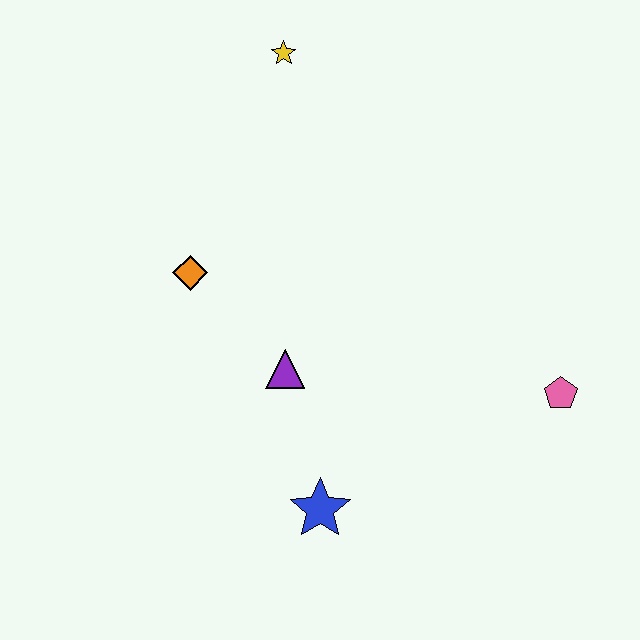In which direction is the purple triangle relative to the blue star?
The purple triangle is above the blue star.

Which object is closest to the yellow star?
The orange diamond is closest to the yellow star.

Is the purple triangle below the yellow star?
Yes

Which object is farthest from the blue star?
The yellow star is farthest from the blue star.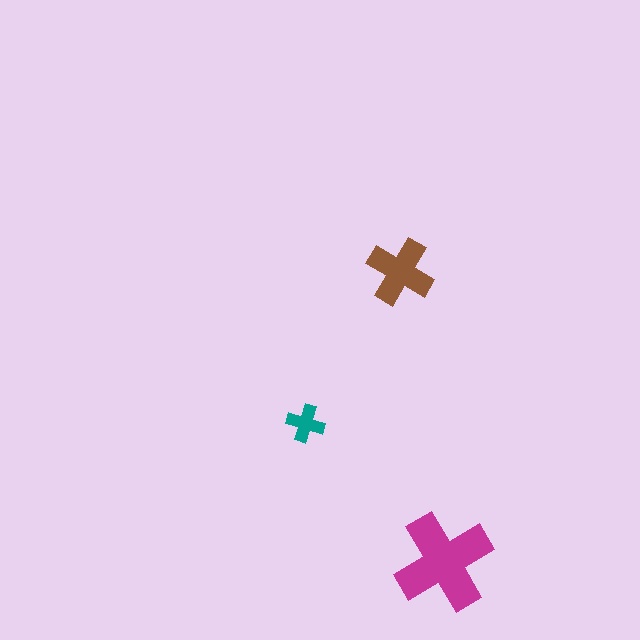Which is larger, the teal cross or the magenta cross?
The magenta one.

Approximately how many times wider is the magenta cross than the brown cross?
About 1.5 times wider.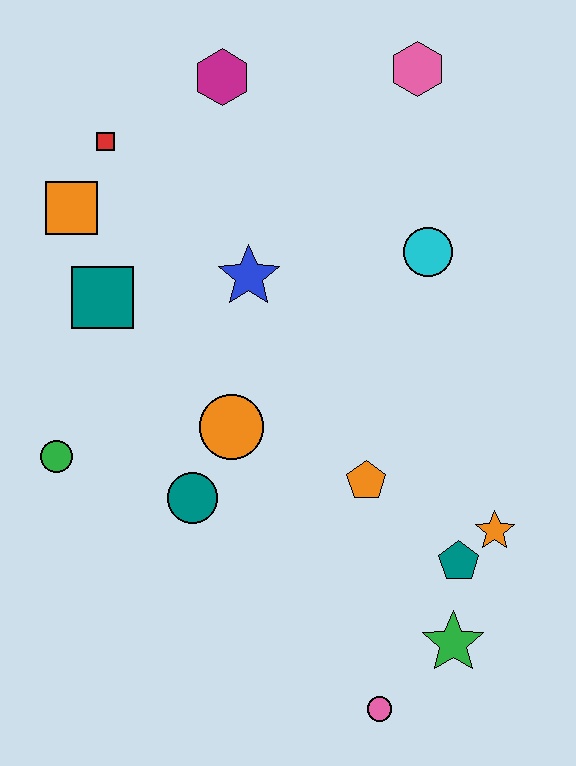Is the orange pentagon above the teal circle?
Yes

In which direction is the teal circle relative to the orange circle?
The teal circle is below the orange circle.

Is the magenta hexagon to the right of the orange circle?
No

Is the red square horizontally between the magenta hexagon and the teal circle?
No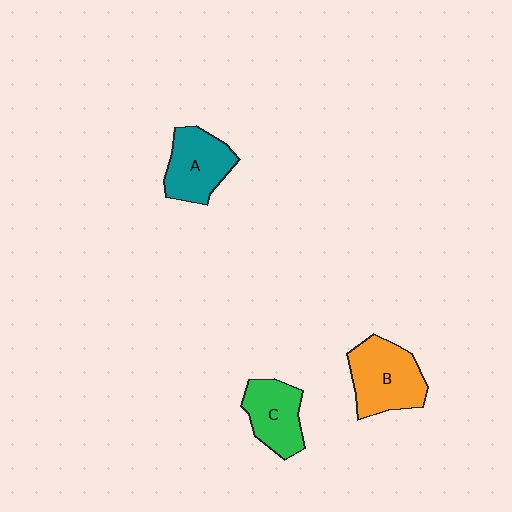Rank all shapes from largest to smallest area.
From largest to smallest: B (orange), A (teal), C (green).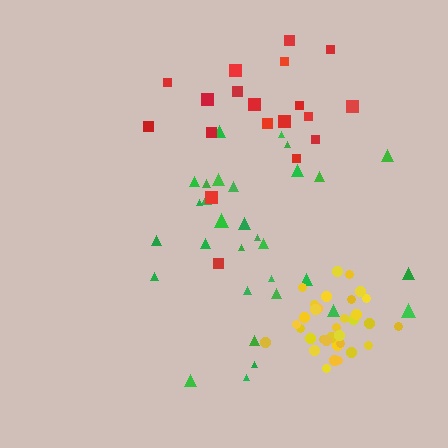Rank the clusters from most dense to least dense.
yellow, green, red.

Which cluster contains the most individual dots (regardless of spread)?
Yellow (33).